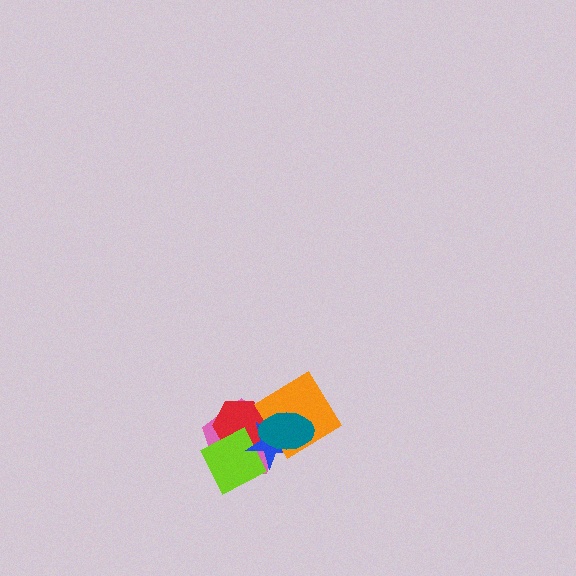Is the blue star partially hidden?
Yes, it is partially covered by another shape.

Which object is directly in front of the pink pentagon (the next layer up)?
The red hexagon is directly in front of the pink pentagon.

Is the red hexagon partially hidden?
Yes, it is partially covered by another shape.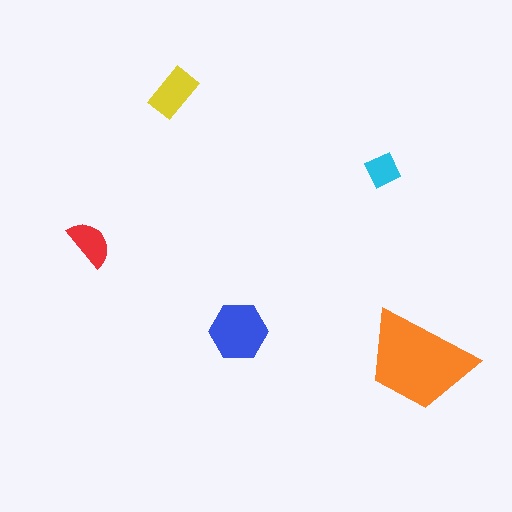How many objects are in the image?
There are 5 objects in the image.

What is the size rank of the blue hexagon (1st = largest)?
2nd.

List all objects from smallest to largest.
The cyan square, the red semicircle, the yellow rectangle, the blue hexagon, the orange trapezoid.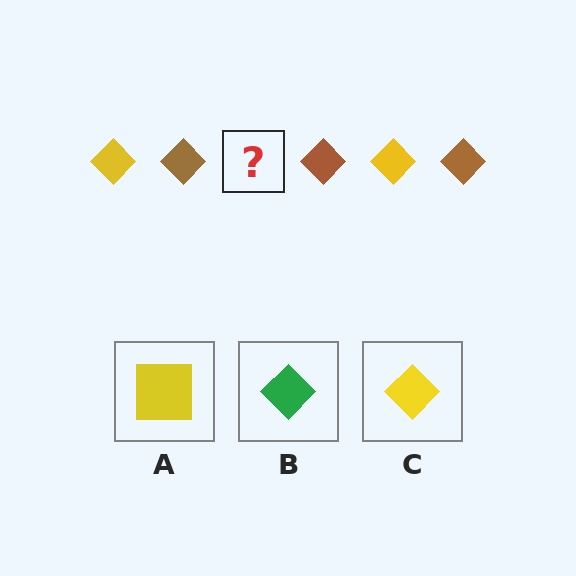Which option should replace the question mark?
Option C.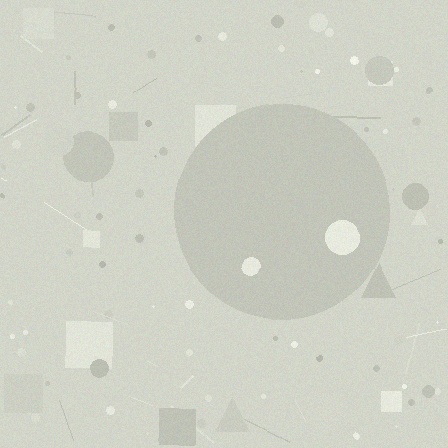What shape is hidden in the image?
A circle is hidden in the image.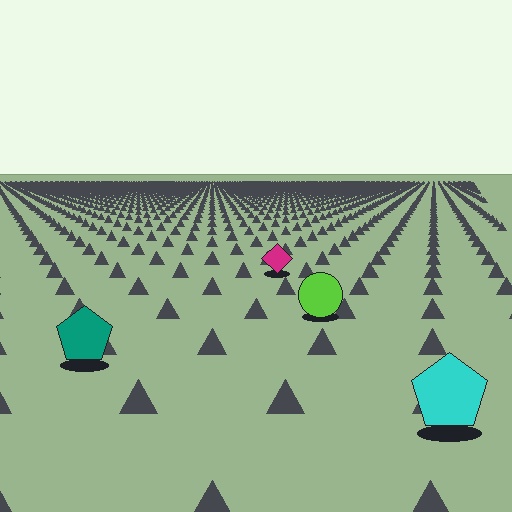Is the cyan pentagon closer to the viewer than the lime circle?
Yes. The cyan pentagon is closer — you can tell from the texture gradient: the ground texture is coarser near it.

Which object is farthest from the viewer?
The magenta diamond is farthest from the viewer. It appears smaller and the ground texture around it is denser.